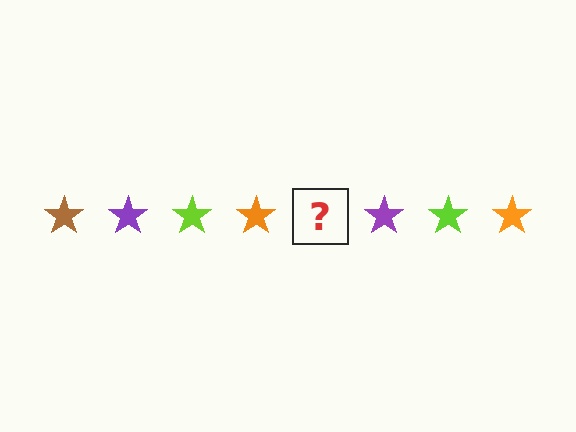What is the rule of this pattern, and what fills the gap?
The rule is that the pattern cycles through brown, purple, lime, orange stars. The gap should be filled with a brown star.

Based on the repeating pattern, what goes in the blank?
The blank should be a brown star.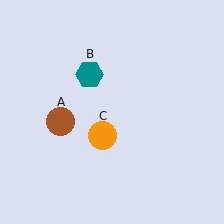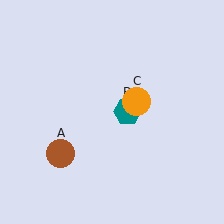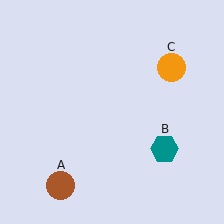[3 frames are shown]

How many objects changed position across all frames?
3 objects changed position: brown circle (object A), teal hexagon (object B), orange circle (object C).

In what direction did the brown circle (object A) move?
The brown circle (object A) moved down.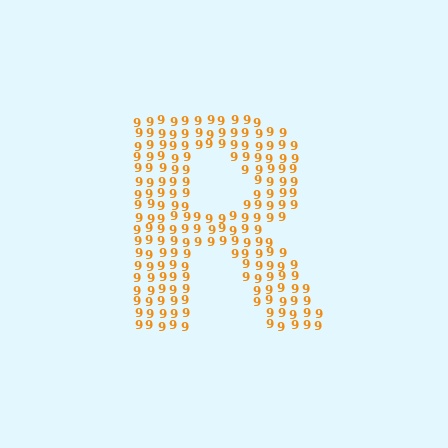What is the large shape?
The large shape is the letter R.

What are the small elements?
The small elements are digit 9's.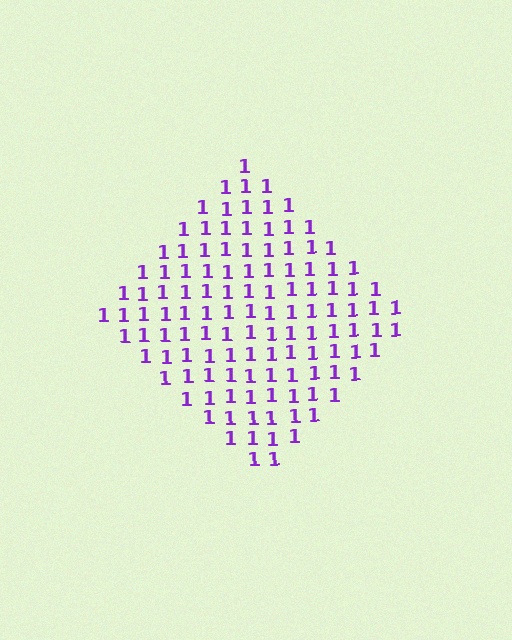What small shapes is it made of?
It is made of small digit 1's.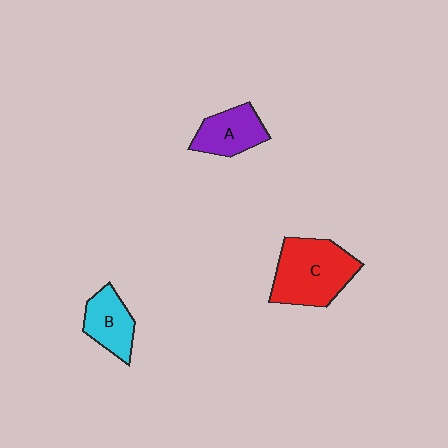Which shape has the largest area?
Shape C (red).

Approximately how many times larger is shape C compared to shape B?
Approximately 1.8 times.